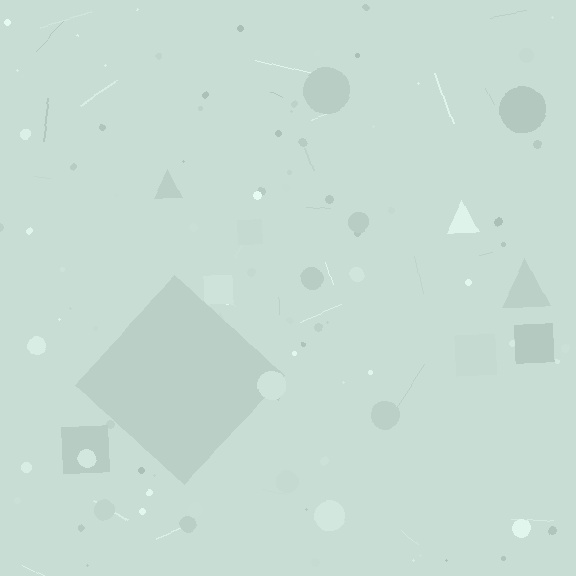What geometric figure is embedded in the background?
A diamond is embedded in the background.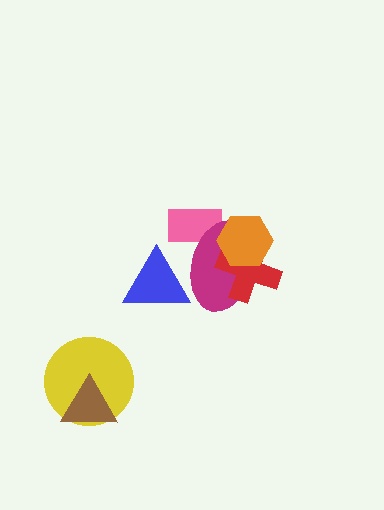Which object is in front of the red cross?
The orange hexagon is in front of the red cross.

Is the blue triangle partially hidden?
No, no other shape covers it.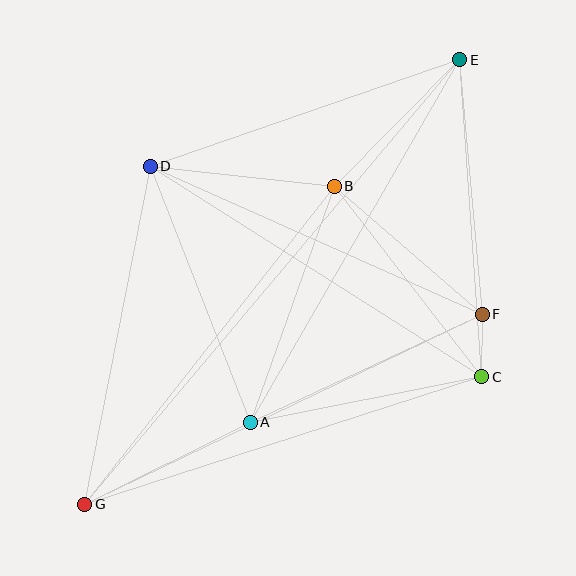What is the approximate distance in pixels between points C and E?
The distance between C and E is approximately 318 pixels.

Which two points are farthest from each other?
Points E and G are farthest from each other.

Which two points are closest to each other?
Points C and F are closest to each other.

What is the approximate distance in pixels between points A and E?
The distance between A and E is approximately 419 pixels.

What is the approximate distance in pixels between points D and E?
The distance between D and E is approximately 327 pixels.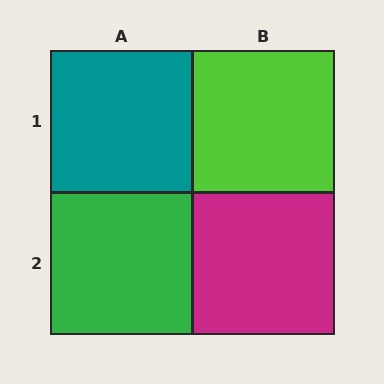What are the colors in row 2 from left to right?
Green, magenta.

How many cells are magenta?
1 cell is magenta.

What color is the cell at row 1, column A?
Teal.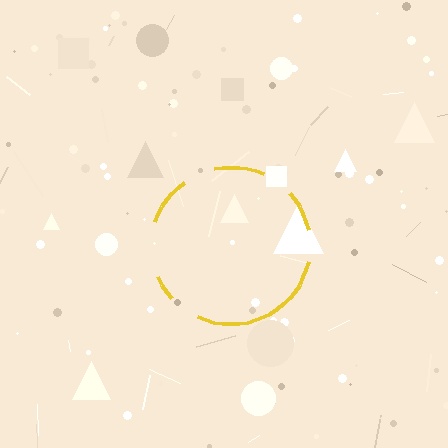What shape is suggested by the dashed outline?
The dashed outline suggests a circle.